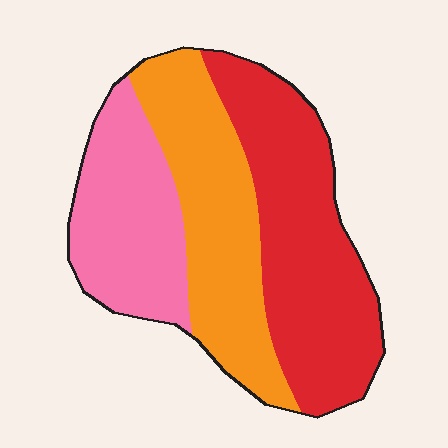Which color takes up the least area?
Pink, at roughly 25%.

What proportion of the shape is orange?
Orange takes up between a sixth and a third of the shape.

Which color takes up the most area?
Red, at roughly 40%.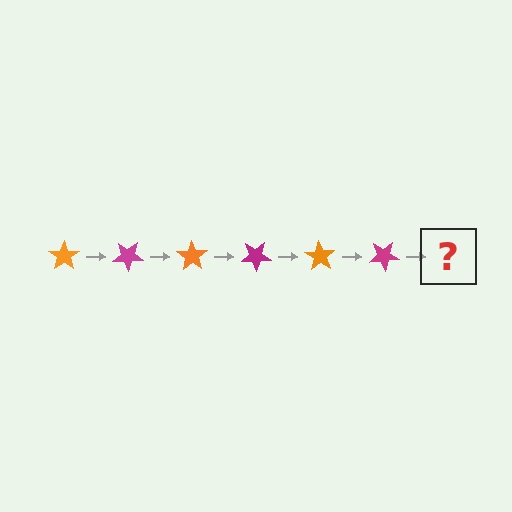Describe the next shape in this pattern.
It should be an orange star, rotated 210 degrees from the start.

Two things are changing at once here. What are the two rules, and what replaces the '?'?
The two rules are that it rotates 35 degrees each step and the color cycles through orange and magenta. The '?' should be an orange star, rotated 210 degrees from the start.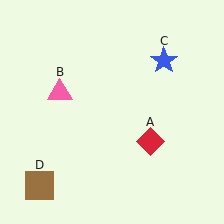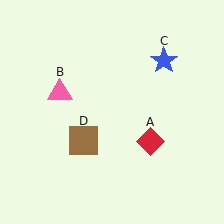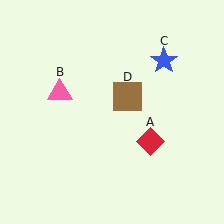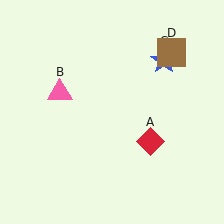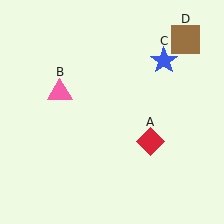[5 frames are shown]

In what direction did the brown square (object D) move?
The brown square (object D) moved up and to the right.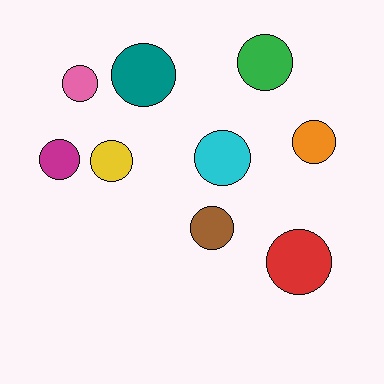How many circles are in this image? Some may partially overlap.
There are 9 circles.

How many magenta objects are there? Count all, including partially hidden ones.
There is 1 magenta object.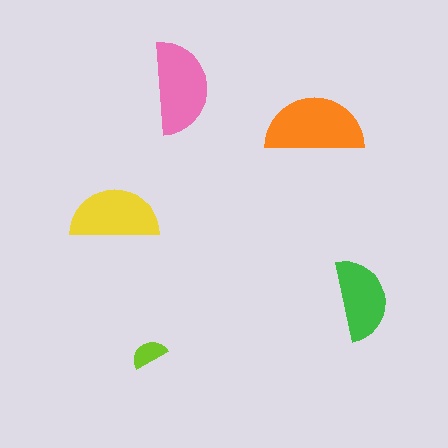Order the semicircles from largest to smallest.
the orange one, the pink one, the yellow one, the green one, the lime one.